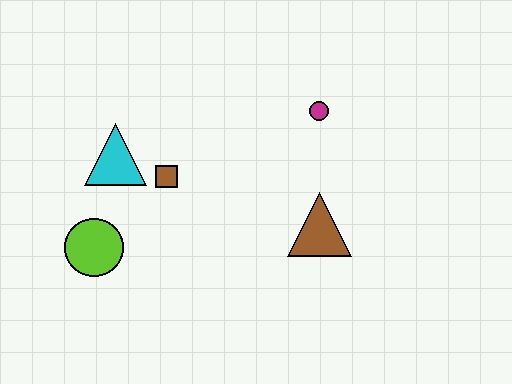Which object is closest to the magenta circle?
The brown triangle is closest to the magenta circle.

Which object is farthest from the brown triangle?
The lime circle is farthest from the brown triangle.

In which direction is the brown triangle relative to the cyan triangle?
The brown triangle is to the right of the cyan triangle.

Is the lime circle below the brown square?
Yes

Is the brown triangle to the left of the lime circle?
No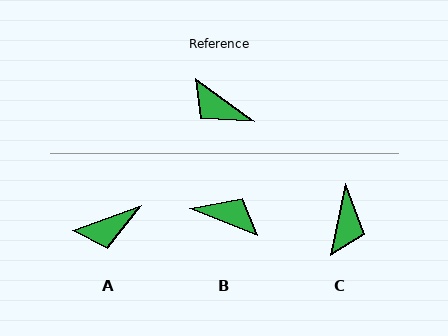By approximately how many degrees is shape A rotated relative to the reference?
Approximately 55 degrees counter-clockwise.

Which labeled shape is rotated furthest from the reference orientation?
B, about 165 degrees away.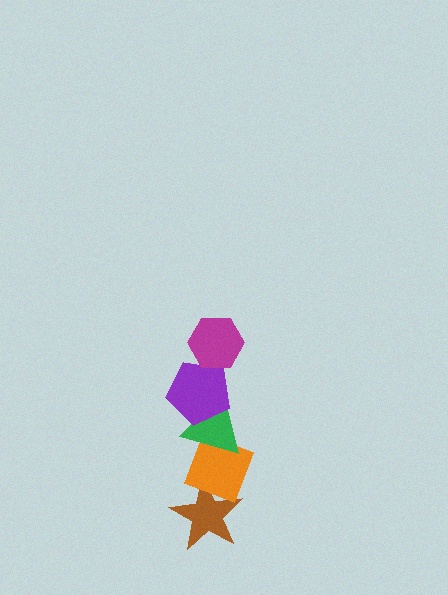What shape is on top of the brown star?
The orange diamond is on top of the brown star.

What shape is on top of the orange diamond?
The green triangle is on top of the orange diamond.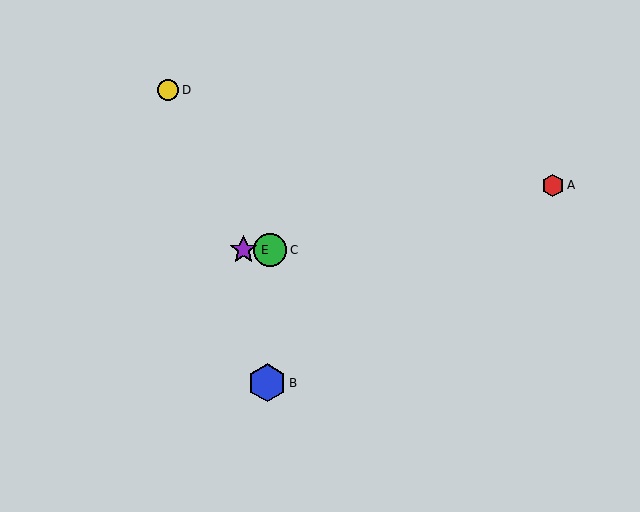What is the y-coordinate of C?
Object C is at y≈250.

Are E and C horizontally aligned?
Yes, both are at y≈250.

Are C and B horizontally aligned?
No, C is at y≈250 and B is at y≈383.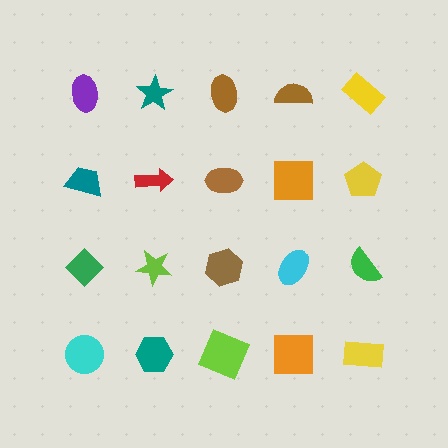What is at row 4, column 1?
A cyan circle.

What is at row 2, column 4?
An orange square.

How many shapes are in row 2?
5 shapes.